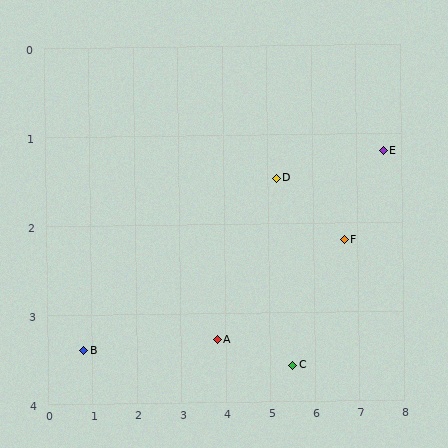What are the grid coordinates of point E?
Point E is at approximately (7.6, 1.2).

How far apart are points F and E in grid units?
Points F and E are about 1.3 grid units apart.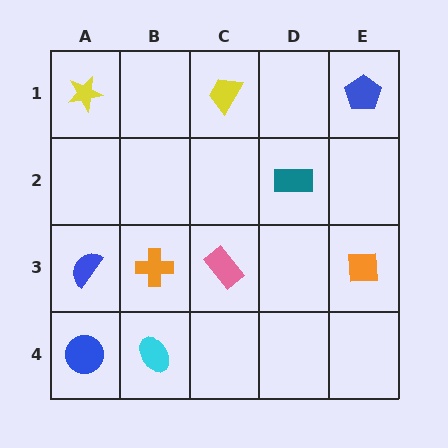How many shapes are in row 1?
3 shapes.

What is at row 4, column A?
A blue circle.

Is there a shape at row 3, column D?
No, that cell is empty.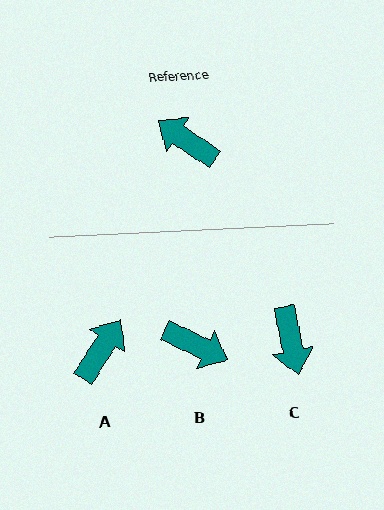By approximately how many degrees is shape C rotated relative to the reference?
Approximately 135 degrees counter-clockwise.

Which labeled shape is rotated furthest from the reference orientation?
B, about 172 degrees away.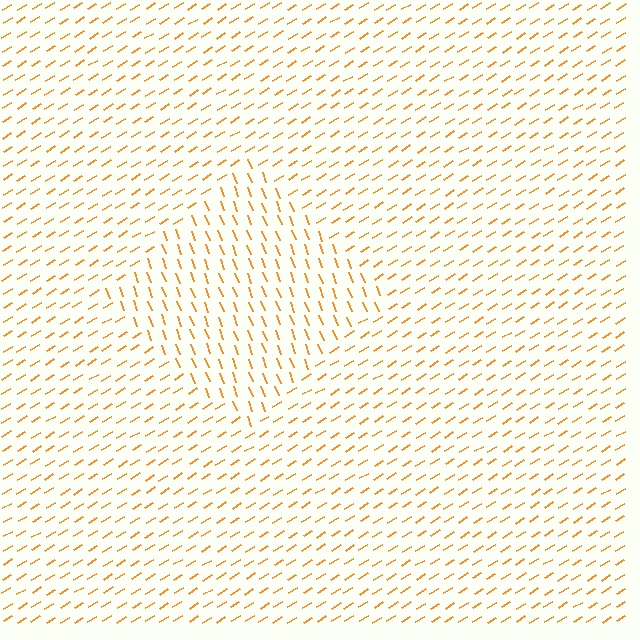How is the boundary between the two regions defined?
The boundary is defined purely by a change in line orientation (approximately 79 degrees difference). All lines are the same color and thickness.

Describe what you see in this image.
The image is filled with small orange line segments. A diamond region in the image has lines oriented differently from the surrounding lines, creating a visible texture boundary.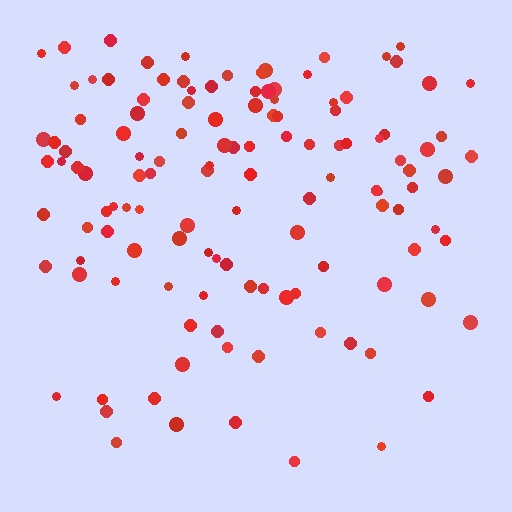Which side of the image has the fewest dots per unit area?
The bottom.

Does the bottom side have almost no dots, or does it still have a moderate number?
Still a moderate number, just noticeably fewer than the top.